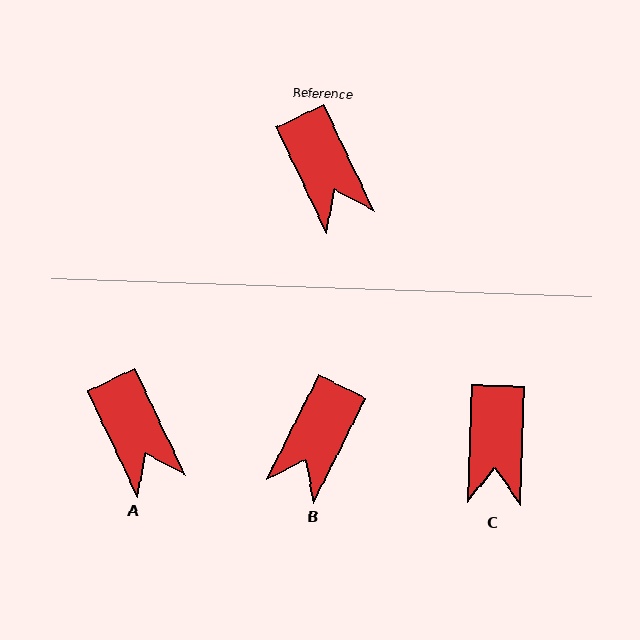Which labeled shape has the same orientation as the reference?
A.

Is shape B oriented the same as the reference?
No, it is off by about 52 degrees.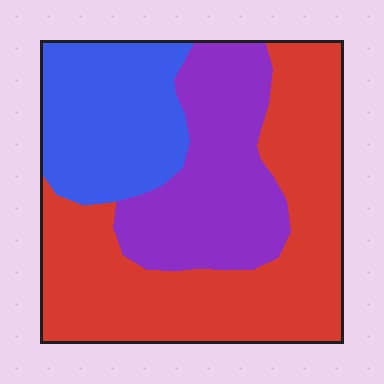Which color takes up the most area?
Red, at roughly 50%.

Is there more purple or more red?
Red.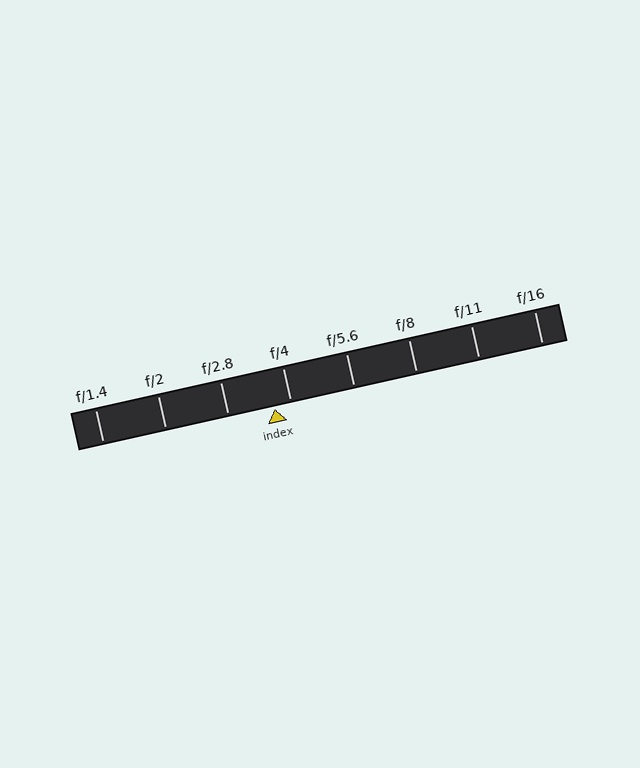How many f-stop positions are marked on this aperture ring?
There are 8 f-stop positions marked.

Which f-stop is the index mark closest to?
The index mark is closest to f/4.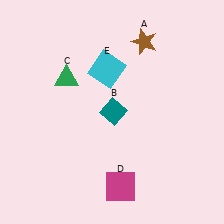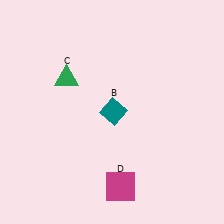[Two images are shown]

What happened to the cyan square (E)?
The cyan square (E) was removed in Image 2. It was in the top-left area of Image 1.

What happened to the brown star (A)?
The brown star (A) was removed in Image 2. It was in the top-right area of Image 1.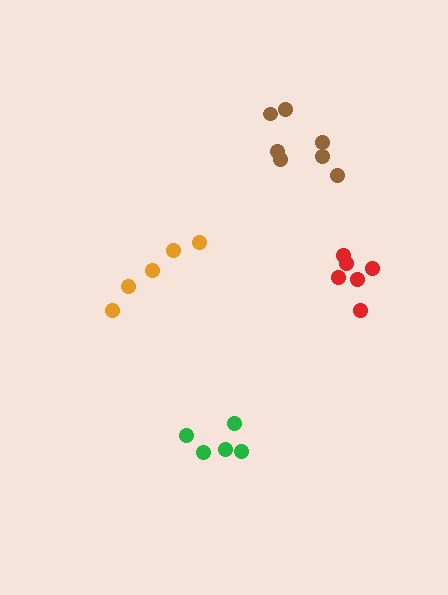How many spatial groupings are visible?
There are 4 spatial groupings.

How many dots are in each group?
Group 1: 7 dots, Group 2: 6 dots, Group 3: 5 dots, Group 4: 5 dots (23 total).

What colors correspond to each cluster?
The clusters are colored: brown, red, orange, green.